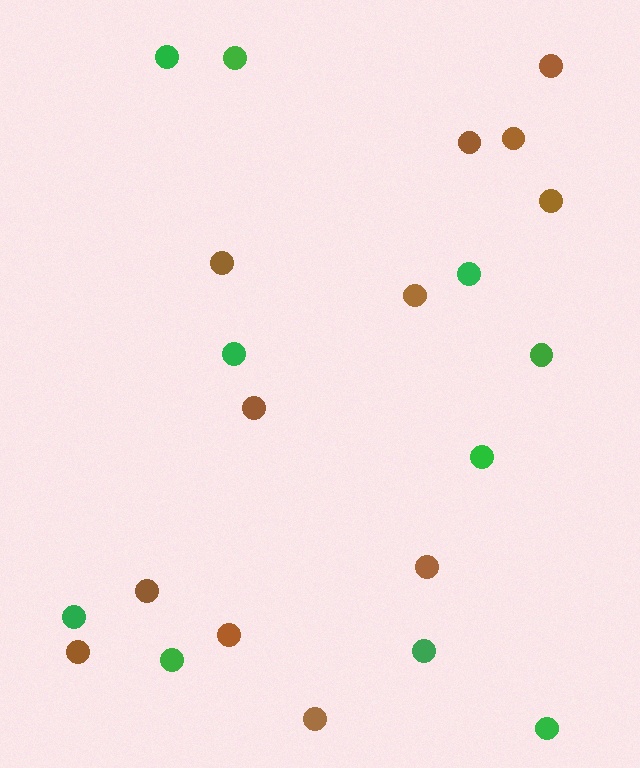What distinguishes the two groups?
There are 2 groups: one group of brown circles (12) and one group of green circles (10).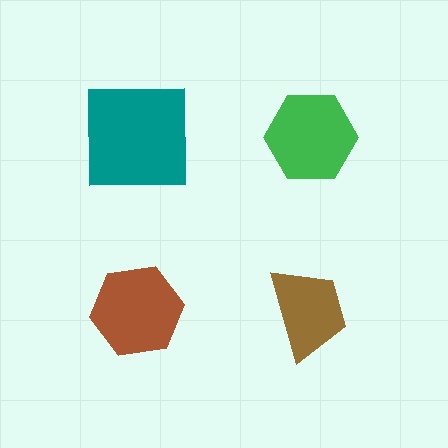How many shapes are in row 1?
2 shapes.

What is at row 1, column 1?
A teal square.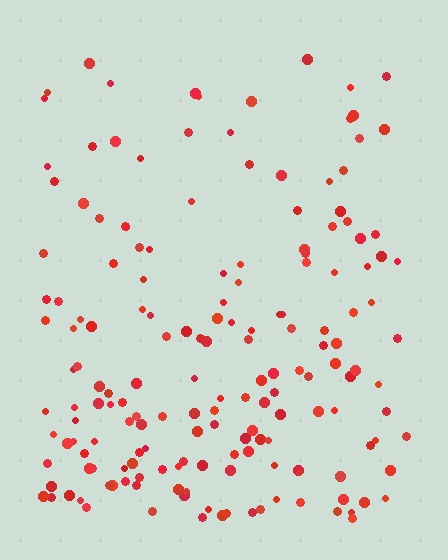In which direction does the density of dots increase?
From top to bottom, with the bottom side densest.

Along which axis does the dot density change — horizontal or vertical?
Vertical.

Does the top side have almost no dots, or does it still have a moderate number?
Still a moderate number, just noticeably fewer than the bottom.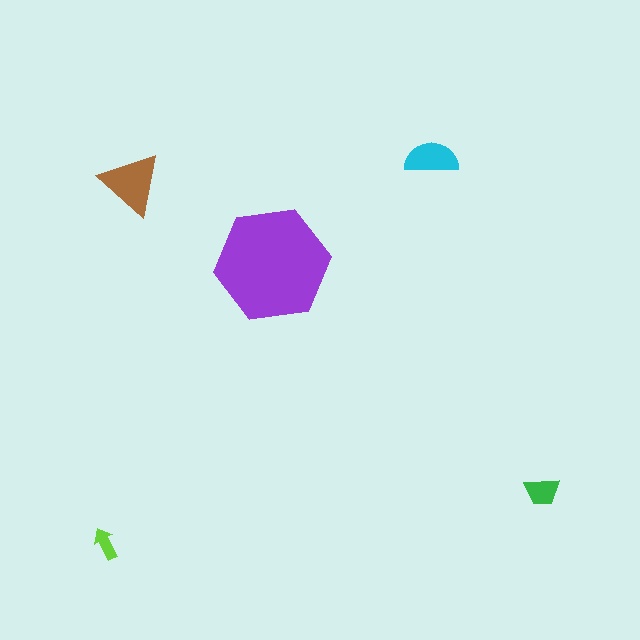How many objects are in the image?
There are 5 objects in the image.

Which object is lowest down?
The lime arrow is bottommost.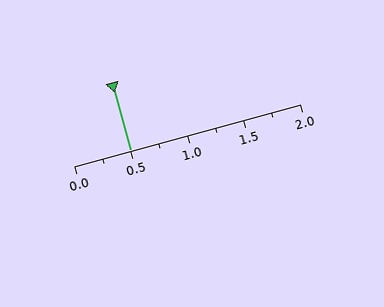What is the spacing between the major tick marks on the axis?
The major ticks are spaced 0.5 apart.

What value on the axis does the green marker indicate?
The marker indicates approximately 0.5.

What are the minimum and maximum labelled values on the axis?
The axis runs from 0.0 to 2.0.